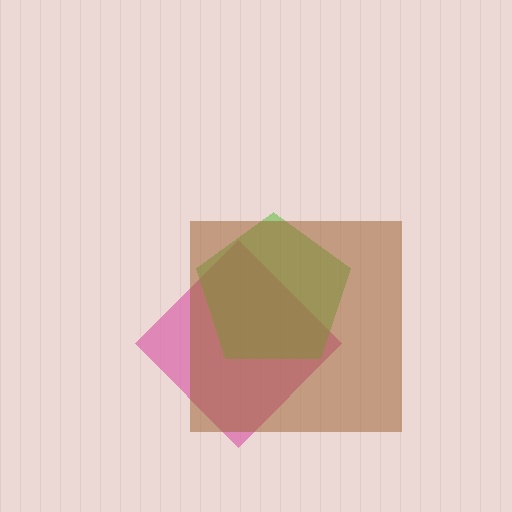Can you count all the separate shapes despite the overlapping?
Yes, there are 3 separate shapes.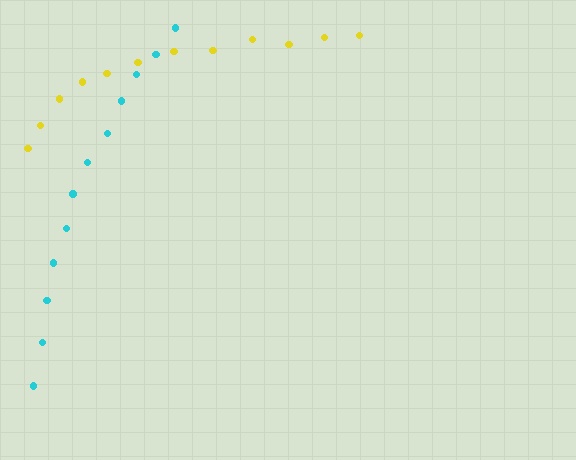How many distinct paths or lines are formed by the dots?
There are 2 distinct paths.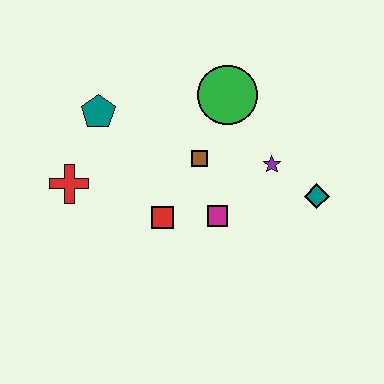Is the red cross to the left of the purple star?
Yes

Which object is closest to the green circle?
The brown square is closest to the green circle.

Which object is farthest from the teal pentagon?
The teal diamond is farthest from the teal pentagon.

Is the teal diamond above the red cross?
No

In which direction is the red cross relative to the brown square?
The red cross is to the left of the brown square.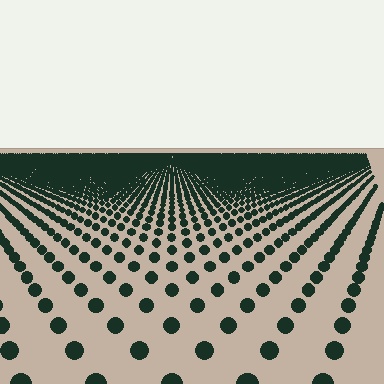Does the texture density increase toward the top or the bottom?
Density increases toward the top.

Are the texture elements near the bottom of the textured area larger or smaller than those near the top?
Larger. Near the bottom, elements are closer to the viewer and appear at a bigger on-screen size.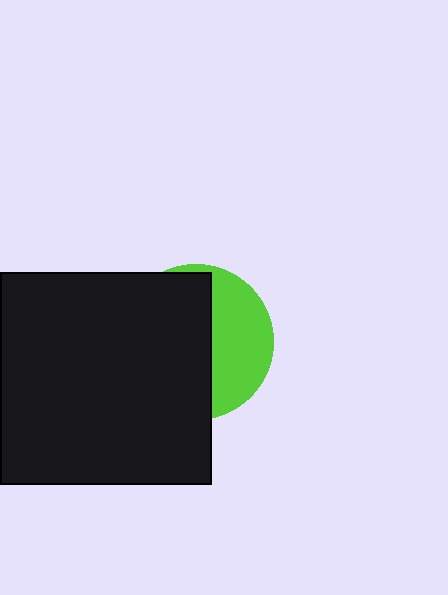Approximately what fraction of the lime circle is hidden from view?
Roughly 61% of the lime circle is hidden behind the black square.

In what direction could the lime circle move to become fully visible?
The lime circle could move right. That would shift it out from behind the black square entirely.